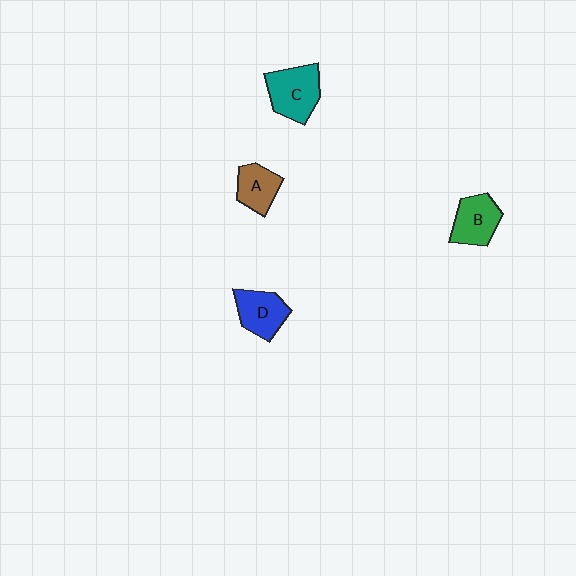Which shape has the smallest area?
Shape A (brown).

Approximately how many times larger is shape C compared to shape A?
Approximately 1.5 times.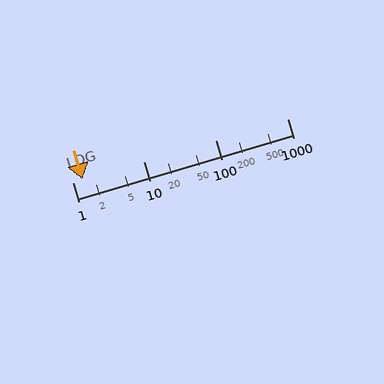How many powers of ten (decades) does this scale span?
The scale spans 3 decades, from 1 to 1000.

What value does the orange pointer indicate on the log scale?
The pointer indicates approximately 1.4.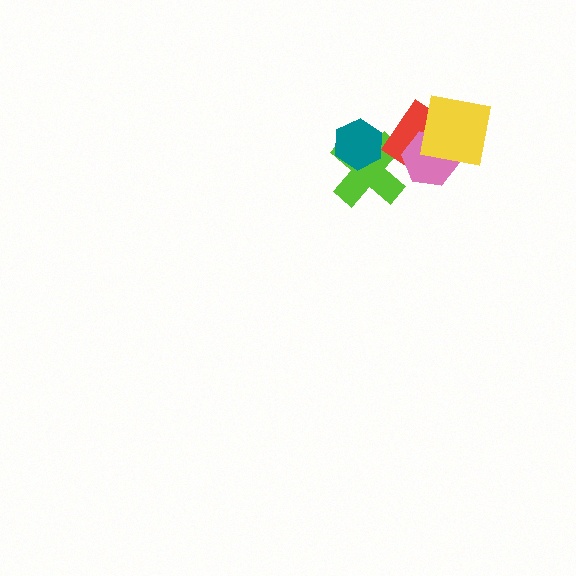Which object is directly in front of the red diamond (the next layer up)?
The pink hexagon is directly in front of the red diamond.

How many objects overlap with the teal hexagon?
1 object overlaps with the teal hexagon.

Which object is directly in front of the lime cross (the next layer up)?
The teal hexagon is directly in front of the lime cross.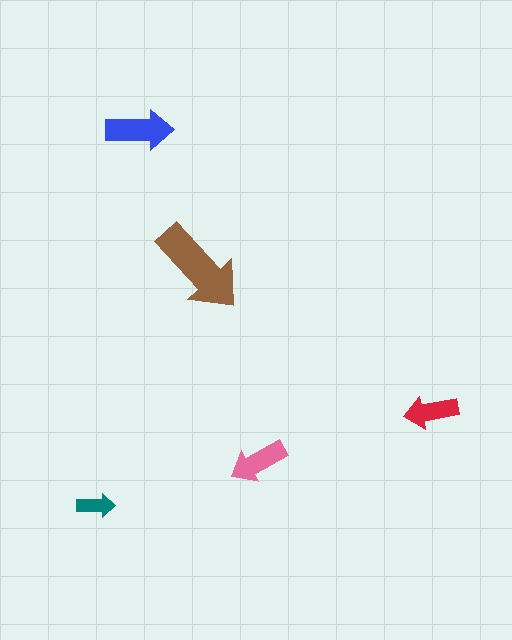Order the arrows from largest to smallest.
the brown one, the blue one, the pink one, the red one, the teal one.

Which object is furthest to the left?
The teal arrow is leftmost.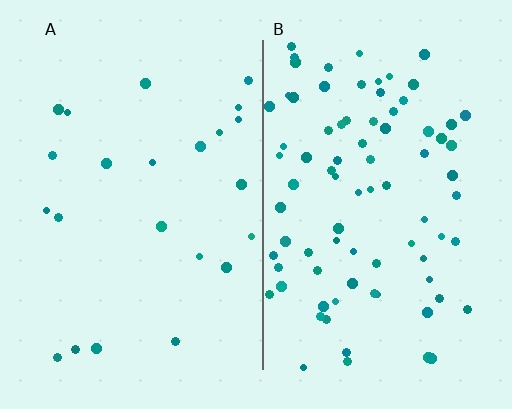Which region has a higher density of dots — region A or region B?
B (the right).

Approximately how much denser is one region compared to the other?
Approximately 3.7× — region B over region A.